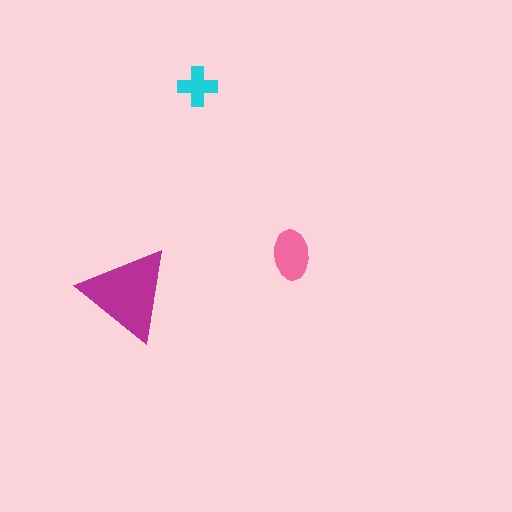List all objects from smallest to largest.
The cyan cross, the pink ellipse, the magenta triangle.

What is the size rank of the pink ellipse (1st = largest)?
2nd.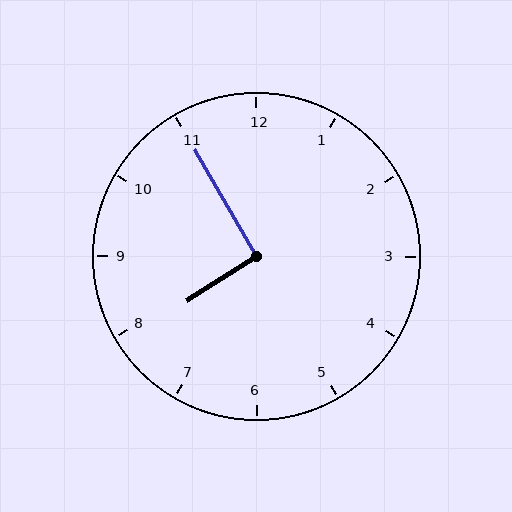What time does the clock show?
7:55.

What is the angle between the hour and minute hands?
Approximately 92 degrees.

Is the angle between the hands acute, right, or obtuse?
It is right.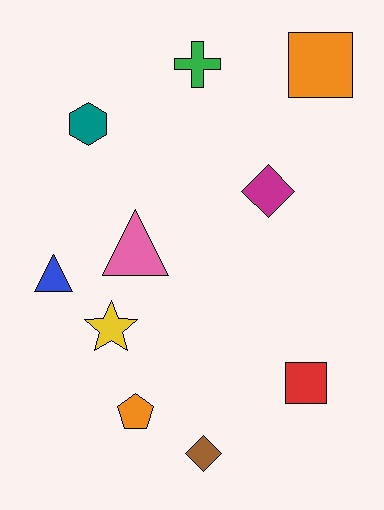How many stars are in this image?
There is 1 star.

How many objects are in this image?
There are 10 objects.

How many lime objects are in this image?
There are no lime objects.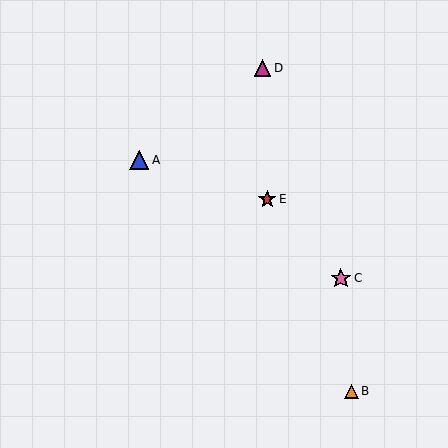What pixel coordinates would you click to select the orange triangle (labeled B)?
Click at (351, 391) to select the orange triangle B.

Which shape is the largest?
The pink star (labeled C) is the largest.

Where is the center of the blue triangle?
The center of the blue triangle is at (139, 160).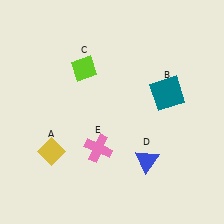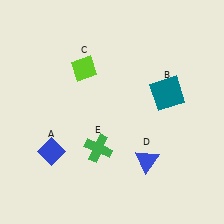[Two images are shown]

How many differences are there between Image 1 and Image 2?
There are 2 differences between the two images.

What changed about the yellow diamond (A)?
In Image 1, A is yellow. In Image 2, it changed to blue.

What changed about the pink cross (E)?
In Image 1, E is pink. In Image 2, it changed to green.